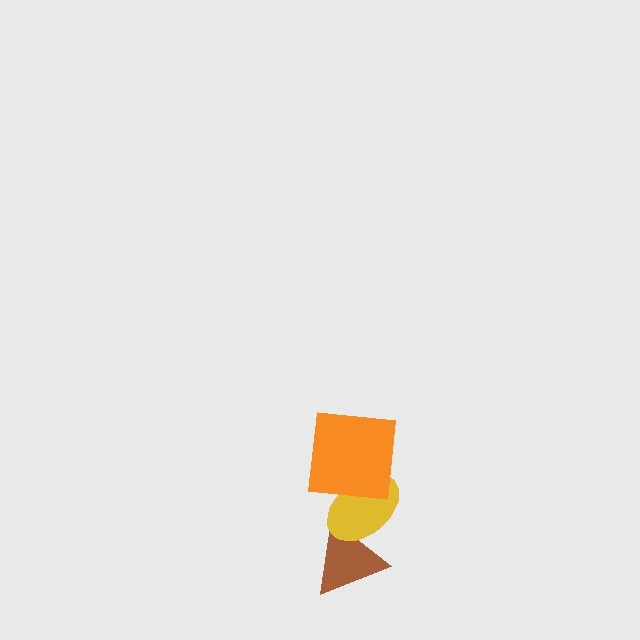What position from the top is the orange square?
The orange square is 1st from the top.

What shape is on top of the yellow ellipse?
The orange square is on top of the yellow ellipse.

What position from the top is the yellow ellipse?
The yellow ellipse is 2nd from the top.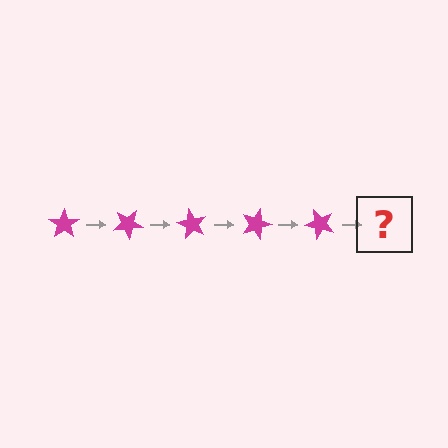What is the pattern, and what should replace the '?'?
The pattern is that the star rotates 30 degrees each step. The '?' should be a magenta star rotated 150 degrees.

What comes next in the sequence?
The next element should be a magenta star rotated 150 degrees.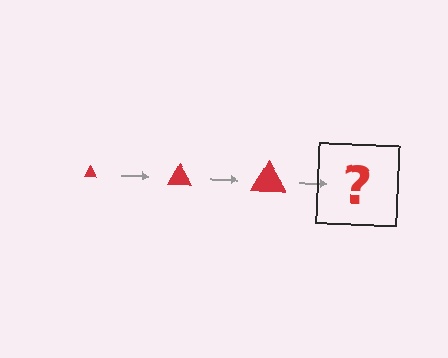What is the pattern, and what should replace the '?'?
The pattern is that the triangle gets progressively larger each step. The '?' should be a red triangle, larger than the previous one.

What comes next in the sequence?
The next element should be a red triangle, larger than the previous one.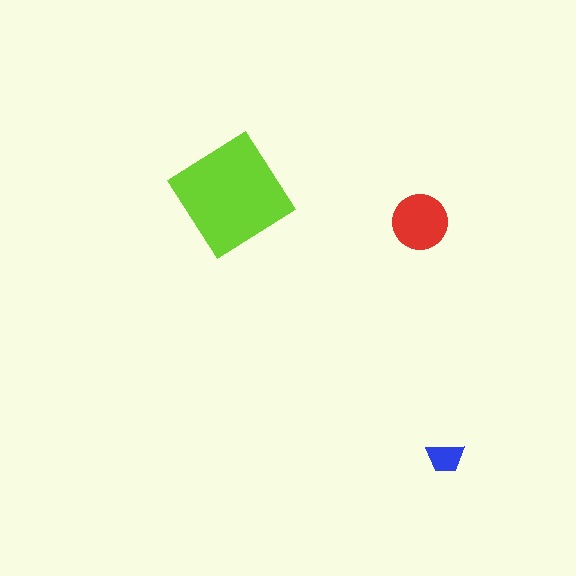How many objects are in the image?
There are 3 objects in the image.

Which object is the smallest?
The blue trapezoid.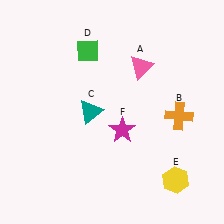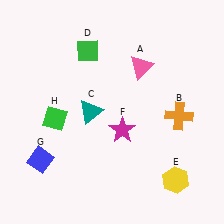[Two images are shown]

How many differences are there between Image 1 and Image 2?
There are 2 differences between the two images.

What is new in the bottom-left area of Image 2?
A blue diamond (G) was added in the bottom-left area of Image 2.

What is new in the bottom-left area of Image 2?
A green diamond (H) was added in the bottom-left area of Image 2.